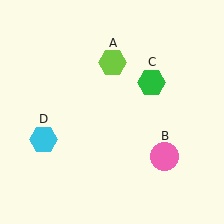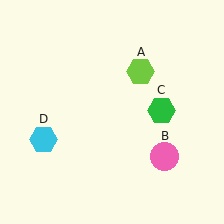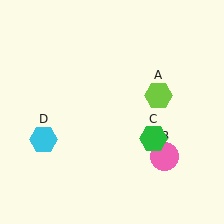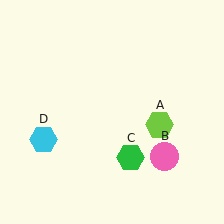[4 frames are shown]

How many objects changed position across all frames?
2 objects changed position: lime hexagon (object A), green hexagon (object C).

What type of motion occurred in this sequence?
The lime hexagon (object A), green hexagon (object C) rotated clockwise around the center of the scene.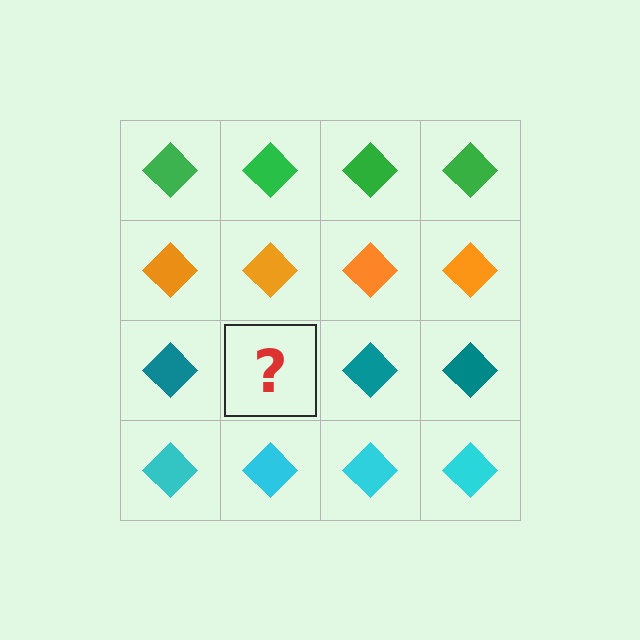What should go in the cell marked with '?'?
The missing cell should contain a teal diamond.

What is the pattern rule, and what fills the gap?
The rule is that each row has a consistent color. The gap should be filled with a teal diamond.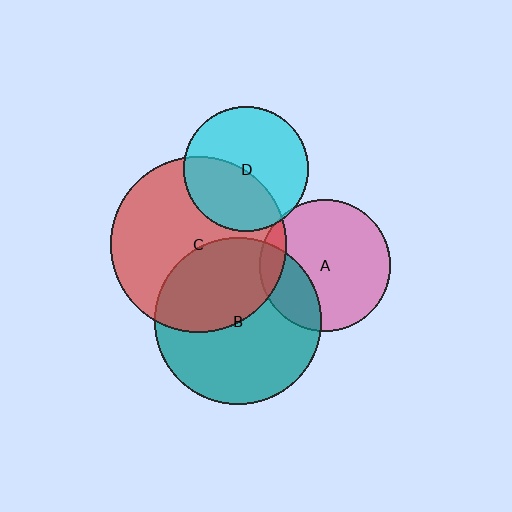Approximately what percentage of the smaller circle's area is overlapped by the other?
Approximately 40%.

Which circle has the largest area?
Circle C (red).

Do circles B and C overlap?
Yes.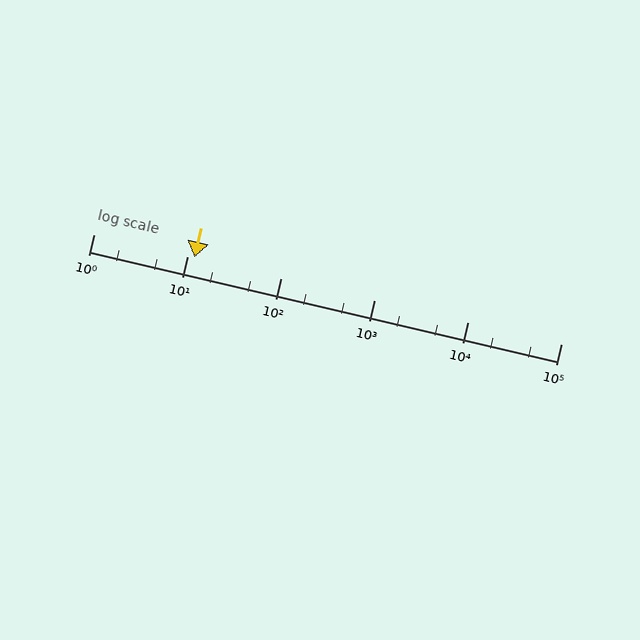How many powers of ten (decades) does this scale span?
The scale spans 5 decades, from 1 to 100000.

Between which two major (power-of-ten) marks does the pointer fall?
The pointer is between 10 and 100.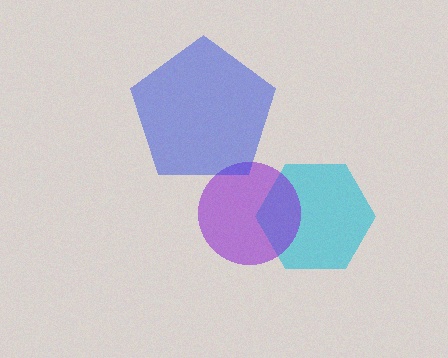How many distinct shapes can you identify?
There are 3 distinct shapes: a cyan hexagon, a purple circle, a blue pentagon.